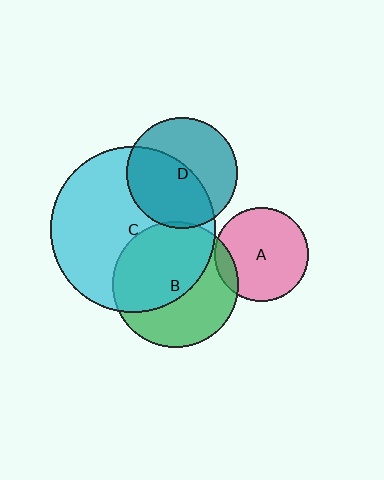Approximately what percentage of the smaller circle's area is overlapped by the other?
Approximately 5%.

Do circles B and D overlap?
Yes.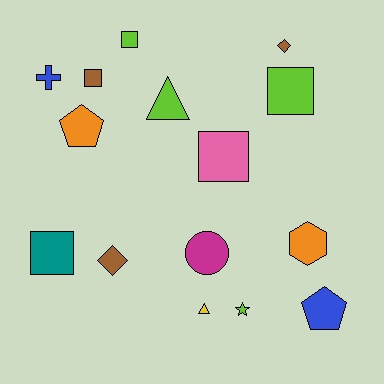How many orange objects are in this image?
There are 2 orange objects.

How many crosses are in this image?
There is 1 cross.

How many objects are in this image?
There are 15 objects.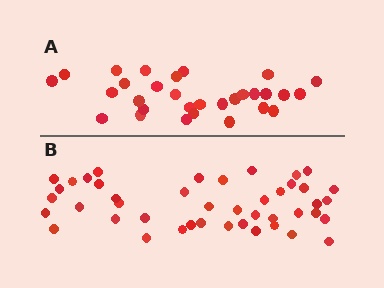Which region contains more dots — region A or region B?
Region B (the bottom region) has more dots.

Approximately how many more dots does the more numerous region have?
Region B has approximately 15 more dots than region A.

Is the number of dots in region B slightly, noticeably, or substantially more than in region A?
Region B has substantially more. The ratio is roughly 1.5 to 1.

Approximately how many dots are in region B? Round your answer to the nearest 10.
About 40 dots. (The exact count is 44, which rounds to 40.)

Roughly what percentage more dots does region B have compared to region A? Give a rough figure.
About 45% more.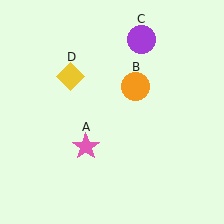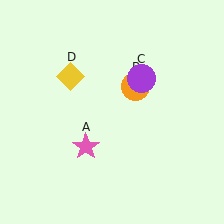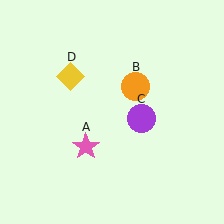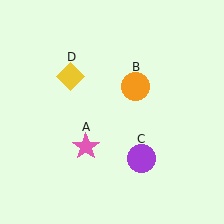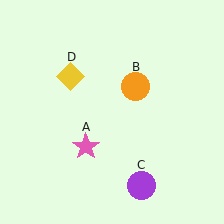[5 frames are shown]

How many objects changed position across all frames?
1 object changed position: purple circle (object C).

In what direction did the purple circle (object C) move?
The purple circle (object C) moved down.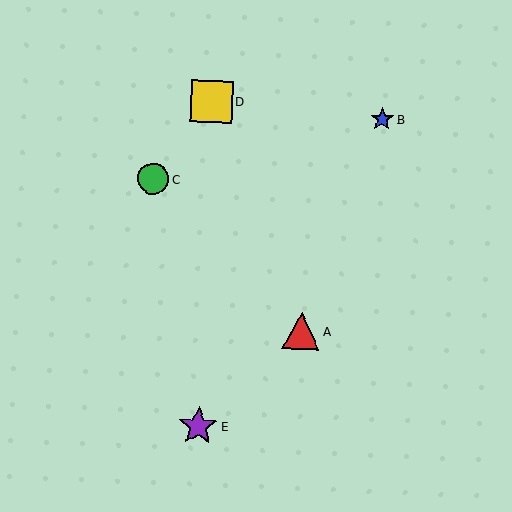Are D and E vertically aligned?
Yes, both are at x≈211.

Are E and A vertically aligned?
No, E is at x≈198 and A is at x≈301.